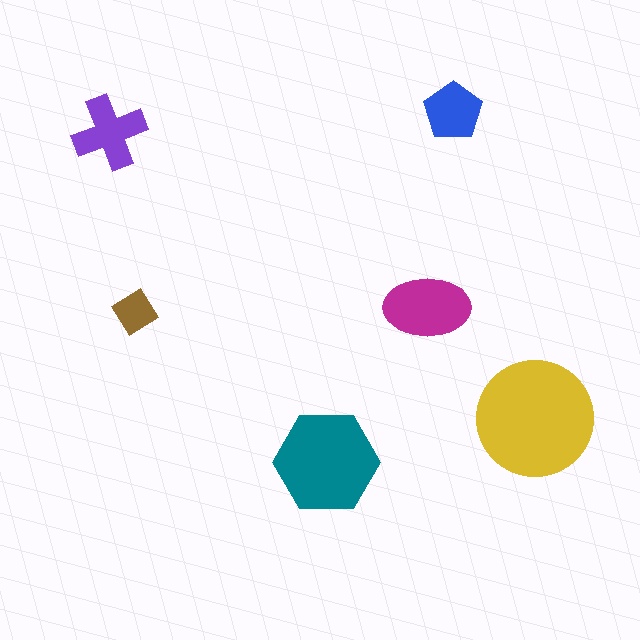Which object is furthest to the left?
The purple cross is leftmost.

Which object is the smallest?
The brown diamond.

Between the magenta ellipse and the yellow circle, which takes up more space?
The yellow circle.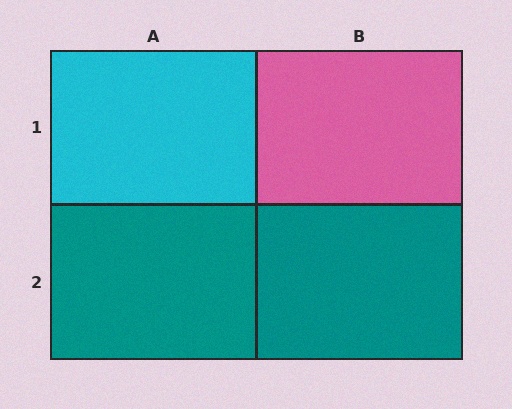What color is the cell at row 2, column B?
Teal.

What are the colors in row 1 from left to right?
Cyan, pink.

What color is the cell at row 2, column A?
Teal.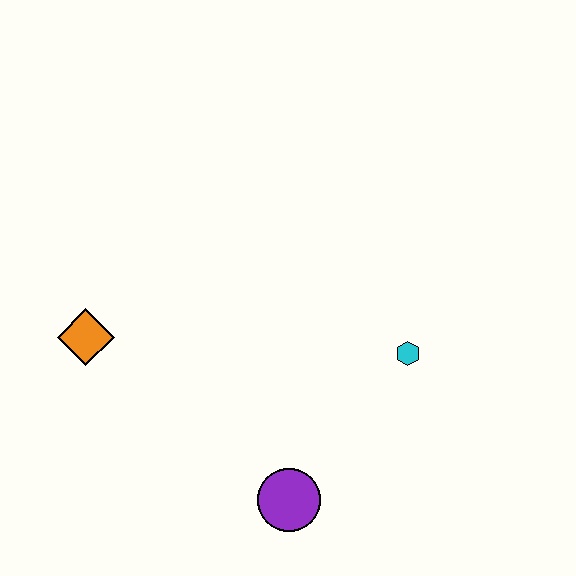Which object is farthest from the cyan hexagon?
The orange diamond is farthest from the cyan hexagon.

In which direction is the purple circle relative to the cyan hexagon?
The purple circle is below the cyan hexagon.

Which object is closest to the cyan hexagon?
The purple circle is closest to the cyan hexagon.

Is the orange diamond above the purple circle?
Yes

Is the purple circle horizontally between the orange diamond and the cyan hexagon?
Yes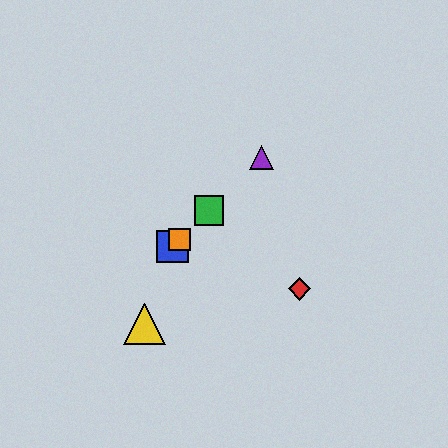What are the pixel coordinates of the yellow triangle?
The yellow triangle is at (144, 324).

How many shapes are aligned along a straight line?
4 shapes (the blue square, the green square, the purple triangle, the orange square) are aligned along a straight line.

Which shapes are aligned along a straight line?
The blue square, the green square, the purple triangle, the orange square are aligned along a straight line.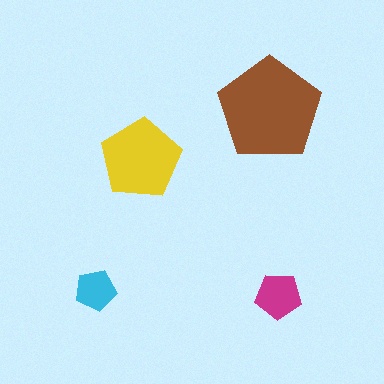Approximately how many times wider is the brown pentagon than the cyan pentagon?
About 2.5 times wider.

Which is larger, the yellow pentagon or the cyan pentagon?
The yellow one.